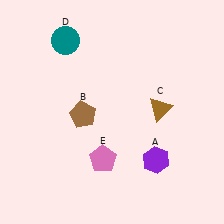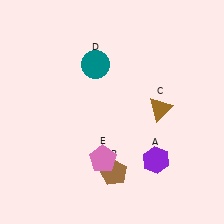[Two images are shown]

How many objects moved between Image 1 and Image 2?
2 objects moved between the two images.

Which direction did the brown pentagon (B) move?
The brown pentagon (B) moved down.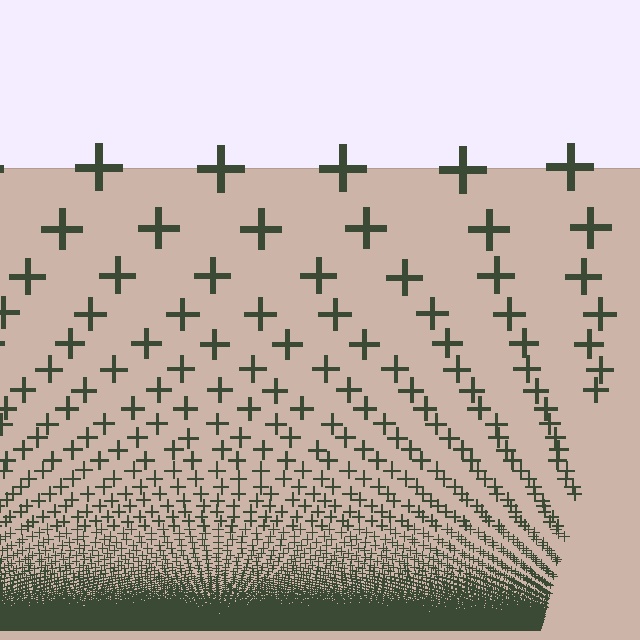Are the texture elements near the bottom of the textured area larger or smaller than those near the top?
Smaller. The gradient is inverted — elements near the bottom are smaller and denser.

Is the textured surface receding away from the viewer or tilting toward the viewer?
The surface appears to tilt toward the viewer. Texture elements get larger and sparser toward the top.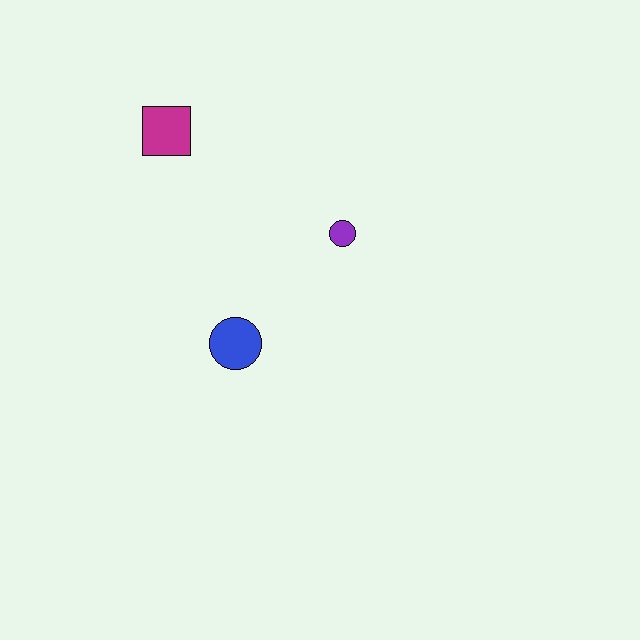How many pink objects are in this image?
There are no pink objects.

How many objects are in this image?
There are 3 objects.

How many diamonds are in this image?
There are no diamonds.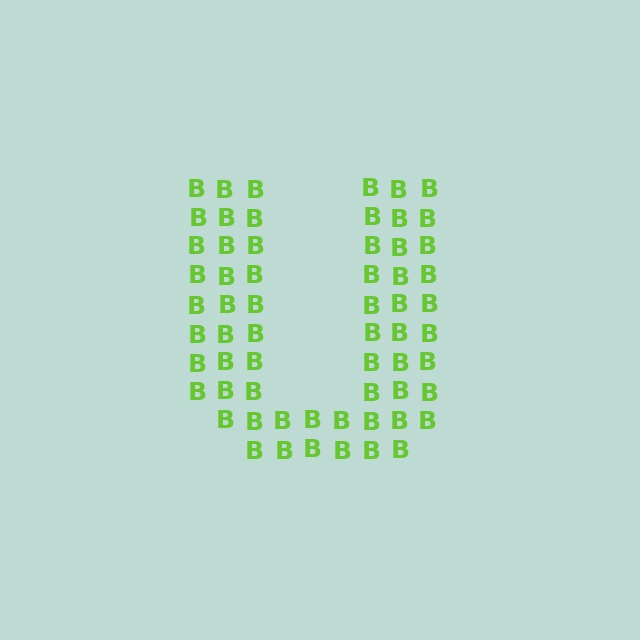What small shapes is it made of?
It is made of small letter B's.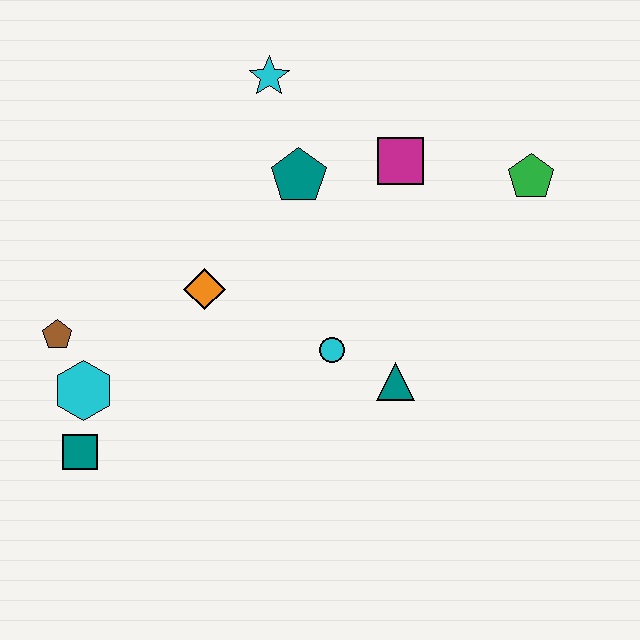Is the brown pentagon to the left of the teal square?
Yes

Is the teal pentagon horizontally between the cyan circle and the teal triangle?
No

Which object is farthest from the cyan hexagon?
The green pentagon is farthest from the cyan hexagon.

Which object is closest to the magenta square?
The teal pentagon is closest to the magenta square.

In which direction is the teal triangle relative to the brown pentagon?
The teal triangle is to the right of the brown pentagon.